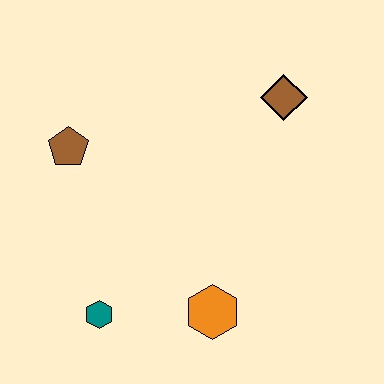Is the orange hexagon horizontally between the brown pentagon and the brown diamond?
Yes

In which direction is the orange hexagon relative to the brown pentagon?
The orange hexagon is below the brown pentagon.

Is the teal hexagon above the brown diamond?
No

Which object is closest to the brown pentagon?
The teal hexagon is closest to the brown pentagon.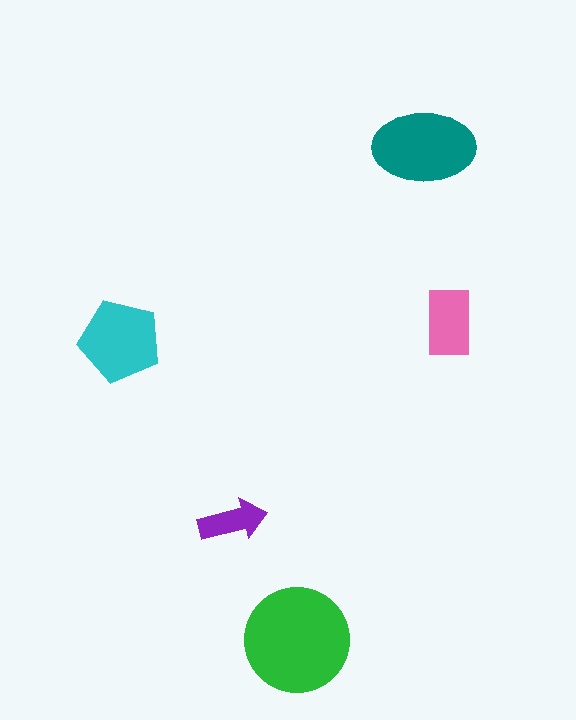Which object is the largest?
The green circle.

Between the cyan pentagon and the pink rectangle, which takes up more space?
The cyan pentagon.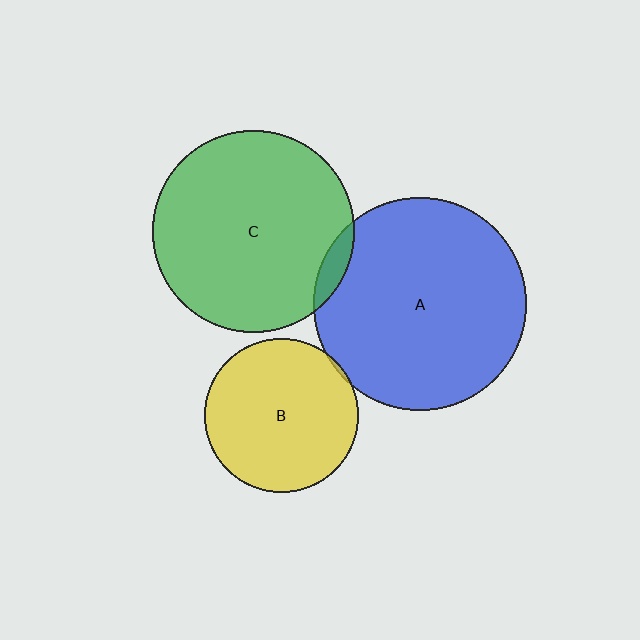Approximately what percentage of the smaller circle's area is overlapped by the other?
Approximately 5%.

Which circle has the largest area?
Circle A (blue).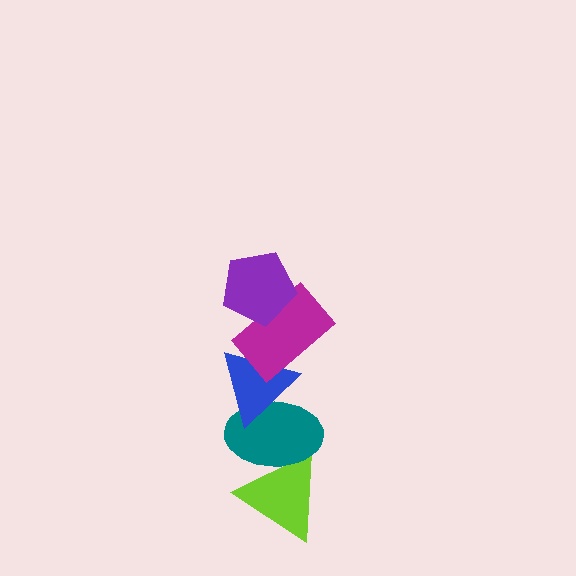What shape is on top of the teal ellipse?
The blue triangle is on top of the teal ellipse.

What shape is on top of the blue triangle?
The magenta rectangle is on top of the blue triangle.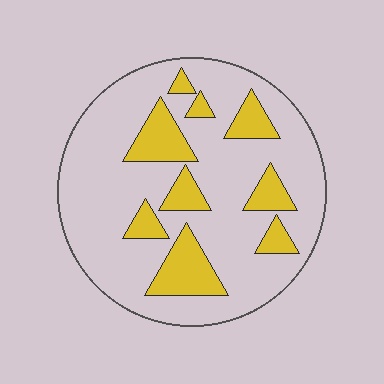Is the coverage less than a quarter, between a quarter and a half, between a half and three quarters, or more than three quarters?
Less than a quarter.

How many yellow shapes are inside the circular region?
9.